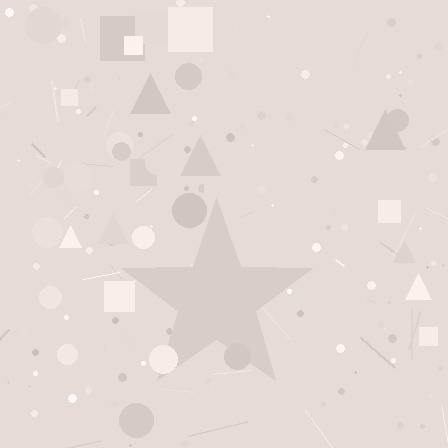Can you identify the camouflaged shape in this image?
The camouflaged shape is a star.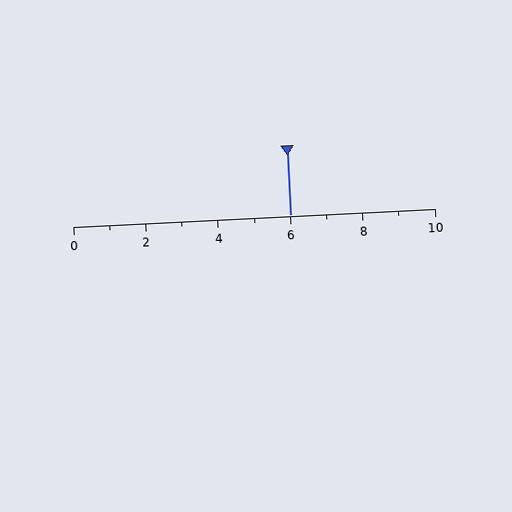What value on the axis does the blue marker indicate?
The marker indicates approximately 6.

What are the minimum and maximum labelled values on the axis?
The axis runs from 0 to 10.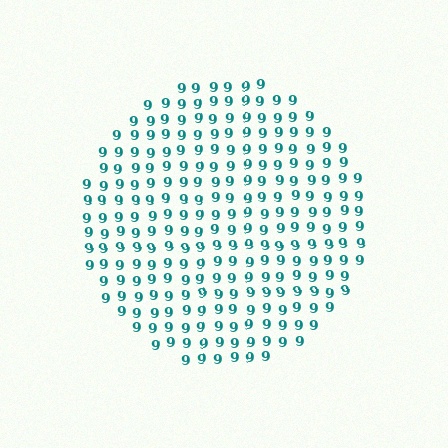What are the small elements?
The small elements are digit 9's.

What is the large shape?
The large shape is a circle.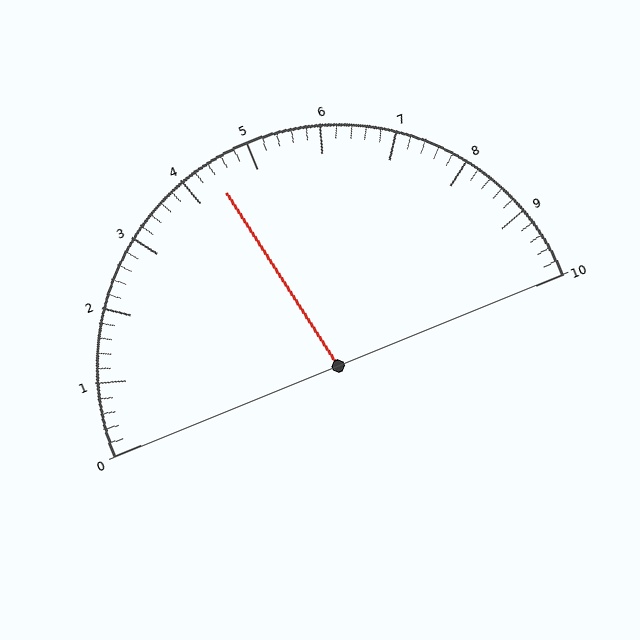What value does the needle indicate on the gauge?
The needle indicates approximately 4.4.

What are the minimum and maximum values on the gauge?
The gauge ranges from 0 to 10.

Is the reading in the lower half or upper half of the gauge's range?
The reading is in the lower half of the range (0 to 10).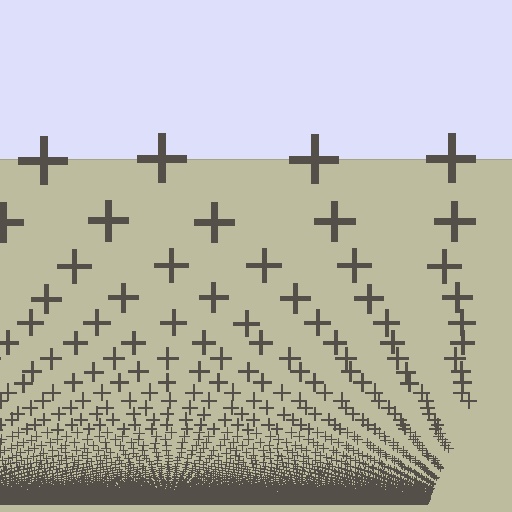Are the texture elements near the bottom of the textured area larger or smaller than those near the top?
Smaller. The gradient is inverted — elements near the bottom are smaller and denser.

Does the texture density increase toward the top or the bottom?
Density increases toward the bottom.